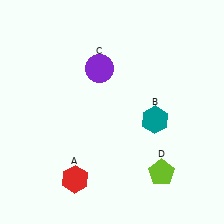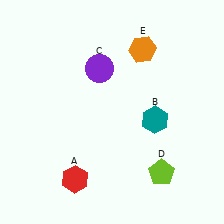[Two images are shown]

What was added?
An orange hexagon (E) was added in Image 2.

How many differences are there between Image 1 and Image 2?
There is 1 difference between the two images.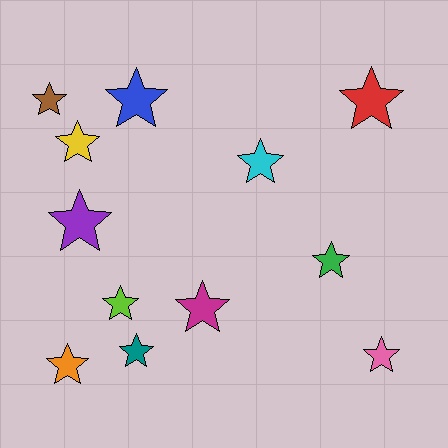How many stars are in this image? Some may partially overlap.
There are 12 stars.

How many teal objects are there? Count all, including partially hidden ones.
There is 1 teal object.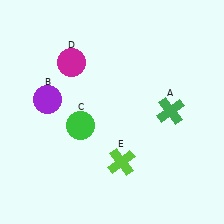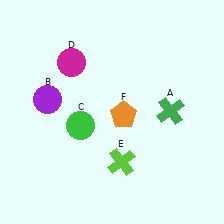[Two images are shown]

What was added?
An orange pentagon (F) was added in Image 2.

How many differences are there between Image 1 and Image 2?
There is 1 difference between the two images.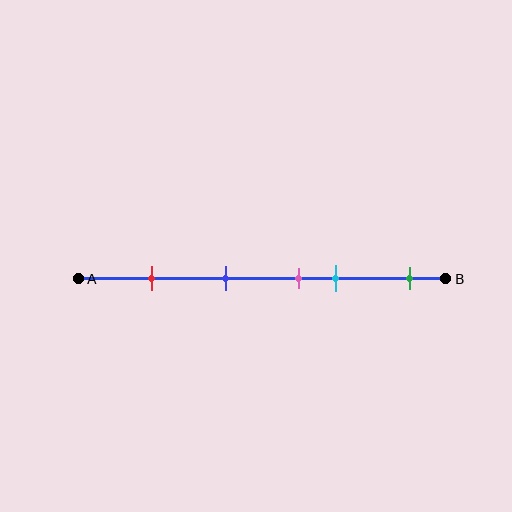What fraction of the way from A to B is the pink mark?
The pink mark is approximately 60% (0.6) of the way from A to B.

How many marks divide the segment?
There are 5 marks dividing the segment.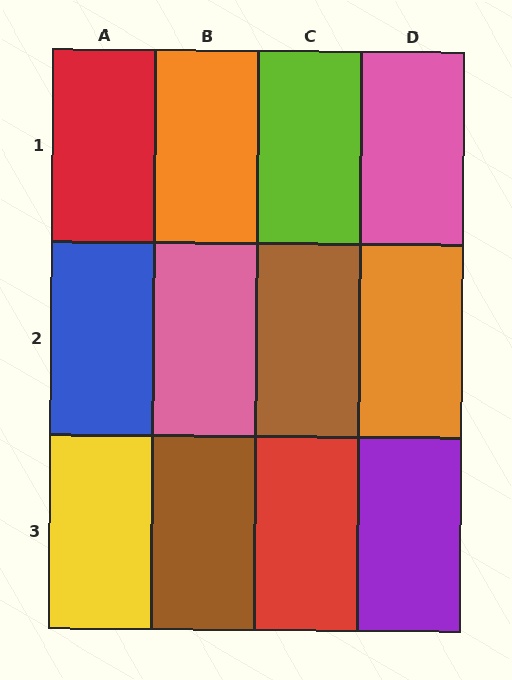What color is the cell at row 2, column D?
Orange.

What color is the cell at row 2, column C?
Brown.